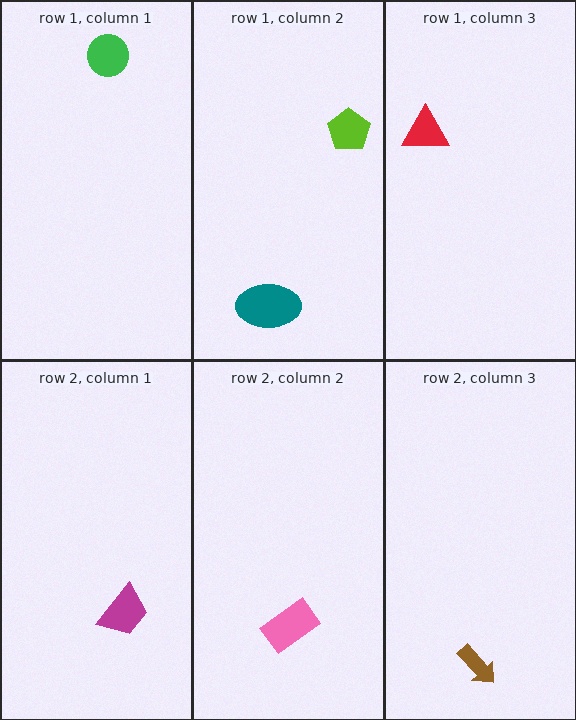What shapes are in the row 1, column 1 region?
The green circle.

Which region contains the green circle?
The row 1, column 1 region.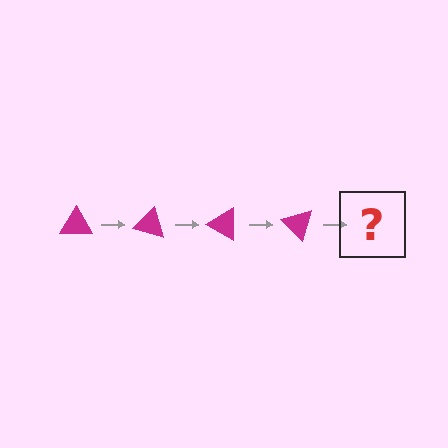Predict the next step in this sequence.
The next step is a magenta triangle rotated 60 degrees.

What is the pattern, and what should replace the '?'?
The pattern is that the triangle rotates 15 degrees each step. The '?' should be a magenta triangle rotated 60 degrees.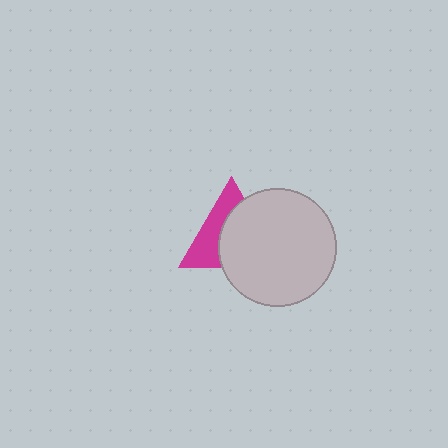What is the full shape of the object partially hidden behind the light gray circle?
The partially hidden object is a magenta triangle.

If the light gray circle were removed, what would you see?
You would see the complete magenta triangle.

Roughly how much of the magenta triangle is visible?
A small part of it is visible (roughly 43%).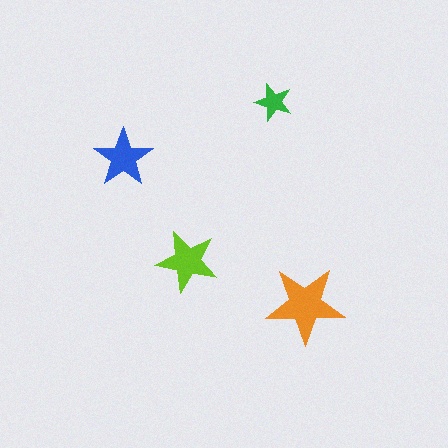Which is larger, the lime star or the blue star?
The lime one.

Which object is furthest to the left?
The blue star is leftmost.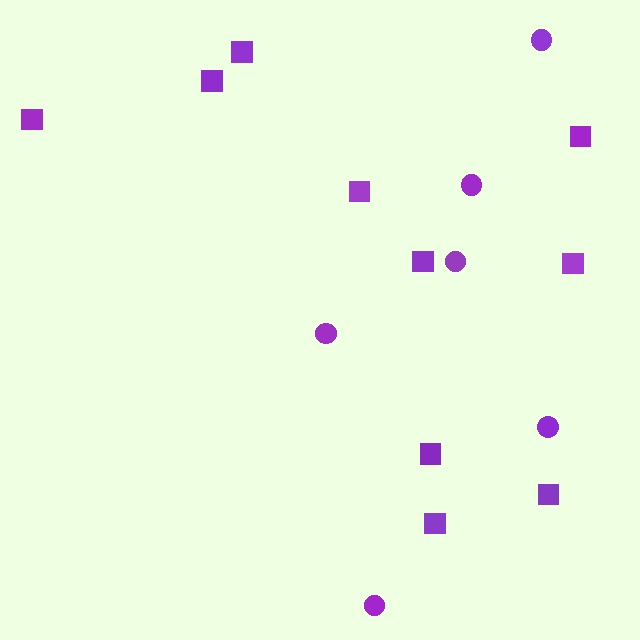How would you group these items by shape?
There are 2 groups: one group of squares (10) and one group of circles (6).